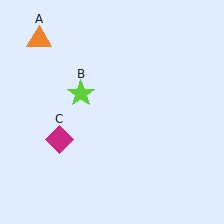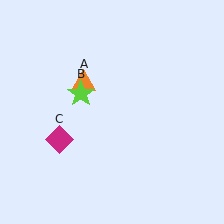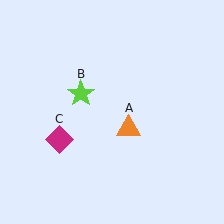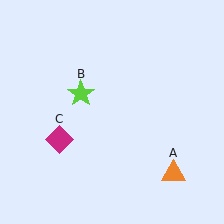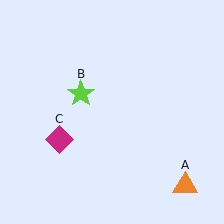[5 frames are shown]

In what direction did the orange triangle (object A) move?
The orange triangle (object A) moved down and to the right.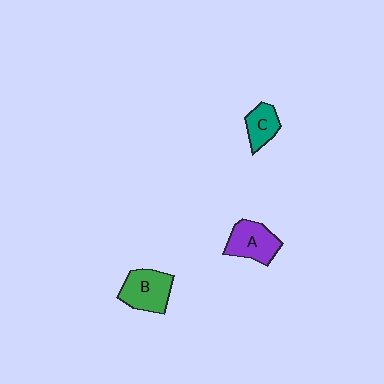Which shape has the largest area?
Shape B (green).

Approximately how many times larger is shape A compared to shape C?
Approximately 1.5 times.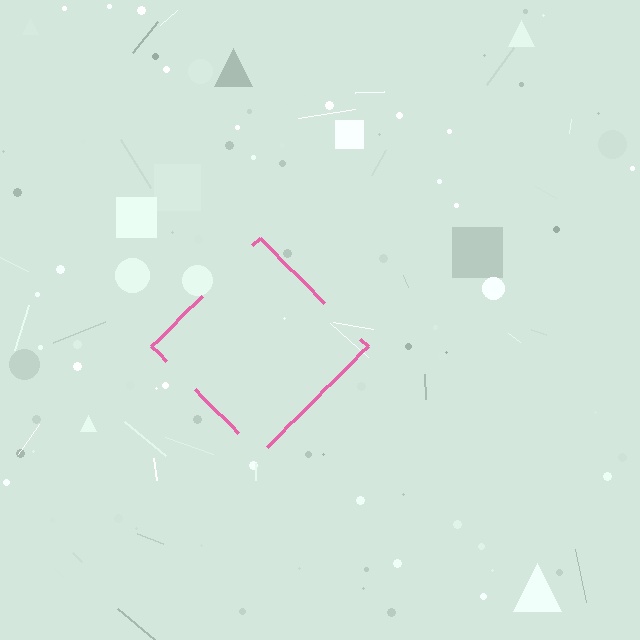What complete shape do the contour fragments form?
The contour fragments form a diamond.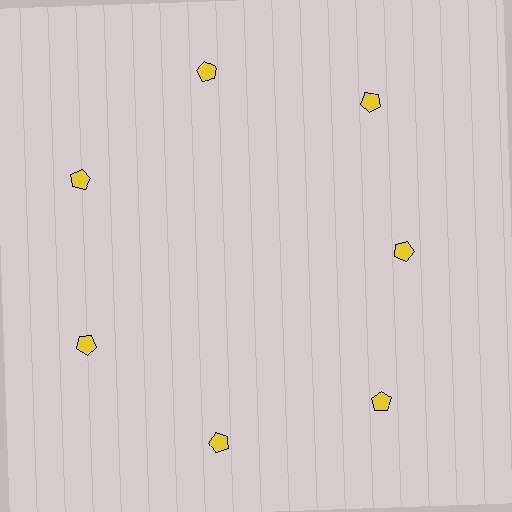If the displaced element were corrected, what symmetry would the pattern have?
It would have 7-fold rotational symmetry — the pattern would map onto itself every 51 degrees.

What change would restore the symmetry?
The symmetry would be restored by moving it outward, back onto the ring so that all 7 pentagons sit at equal angles and equal distance from the center.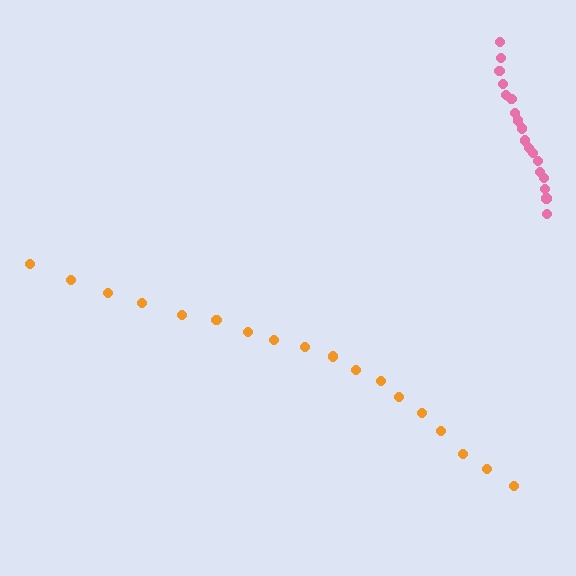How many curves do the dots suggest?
There are 2 distinct paths.